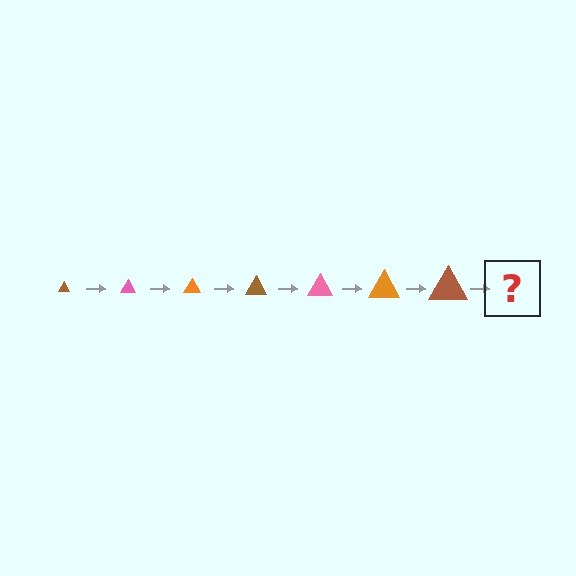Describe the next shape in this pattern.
It should be a pink triangle, larger than the previous one.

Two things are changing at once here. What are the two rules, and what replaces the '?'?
The two rules are that the triangle grows larger each step and the color cycles through brown, pink, and orange. The '?' should be a pink triangle, larger than the previous one.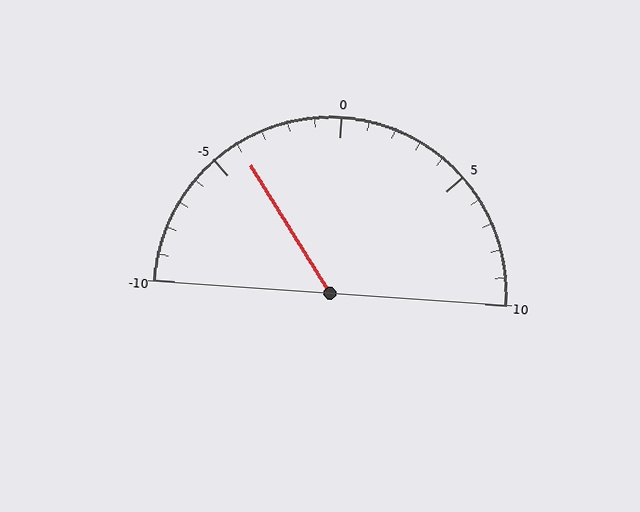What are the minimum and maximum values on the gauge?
The gauge ranges from -10 to 10.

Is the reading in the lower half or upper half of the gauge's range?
The reading is in the lower half of the range (-10 to 10).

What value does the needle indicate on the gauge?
The needle indicates approximately -4.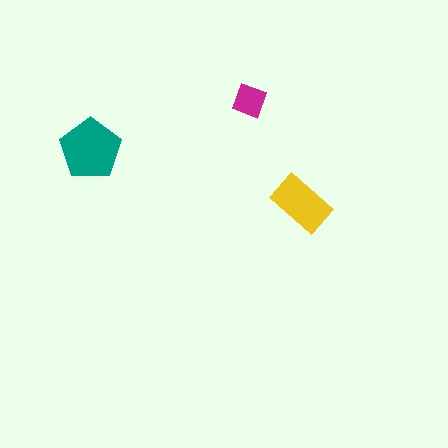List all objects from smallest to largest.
The magenta diamond, the yellow rectangle, the teal pentagon.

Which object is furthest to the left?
The teal pentagon is leftmost.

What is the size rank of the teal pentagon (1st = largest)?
1st.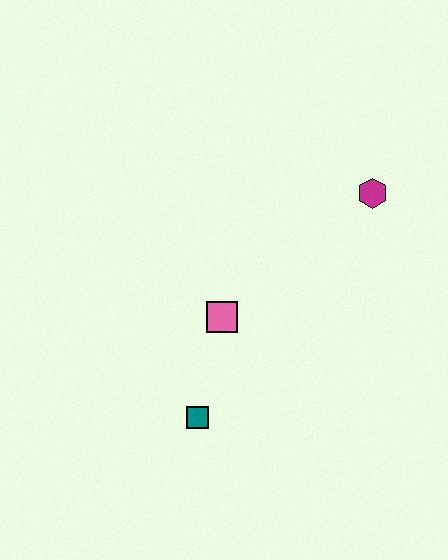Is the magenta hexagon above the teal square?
Yes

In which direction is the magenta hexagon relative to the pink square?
The magenta hexagon is to the right of the pink square.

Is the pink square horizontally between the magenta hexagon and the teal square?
Yes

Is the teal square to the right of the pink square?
No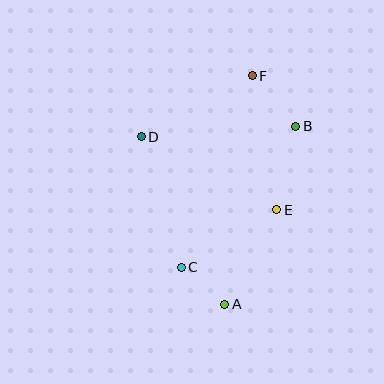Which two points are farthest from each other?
Points A and F are farthest from each other.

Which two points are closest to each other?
Points A and C are closest to each other.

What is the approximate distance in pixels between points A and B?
The distance between A and B is approximately 191 pixels.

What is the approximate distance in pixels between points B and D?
The distance between B and D is approximately 155 pixels.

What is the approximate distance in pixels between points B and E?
The distance between B and E is approximately 85 pixels.